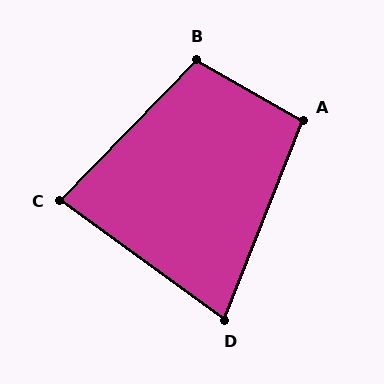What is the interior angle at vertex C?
Approximately 82 degrees (acute).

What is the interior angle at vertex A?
Approximately 98 degrees (obtuse).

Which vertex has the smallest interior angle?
D, at approximately 75 degrees.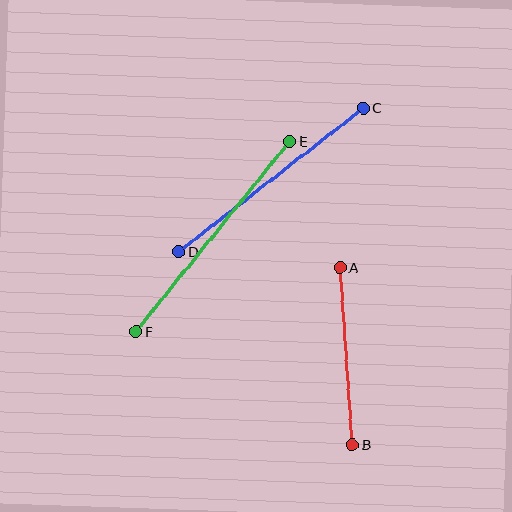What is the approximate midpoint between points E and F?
The midpoint is at approximately (213, 237) pixels.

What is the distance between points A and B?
The distance is approximately 177 pixels.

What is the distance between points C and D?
The distance is approximately 234 pixels.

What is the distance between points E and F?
The distance is approximately 245 pixels.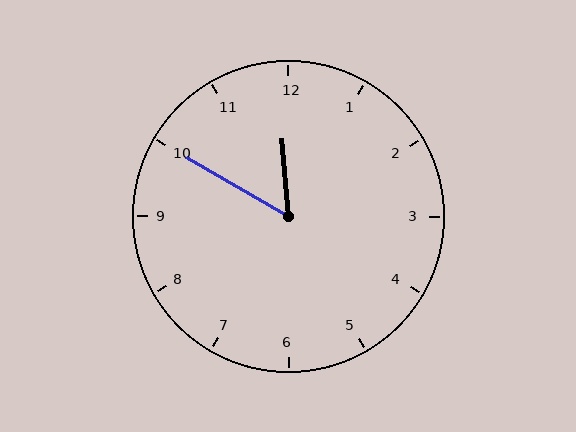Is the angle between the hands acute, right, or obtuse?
It is acute.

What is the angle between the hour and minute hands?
Approximately 55 degrees.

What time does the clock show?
11:50.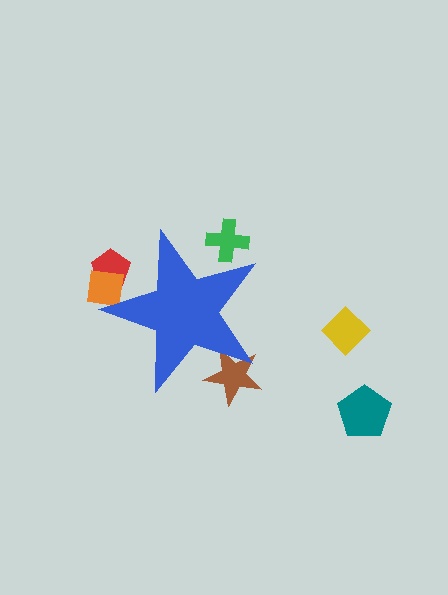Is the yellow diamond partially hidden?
No, the yellow diamond is fully visible.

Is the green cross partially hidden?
Yes, the green cross is partially hidden behind the blue star.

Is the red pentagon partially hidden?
Yes, the red pentagon is partially hidden behind the blue star.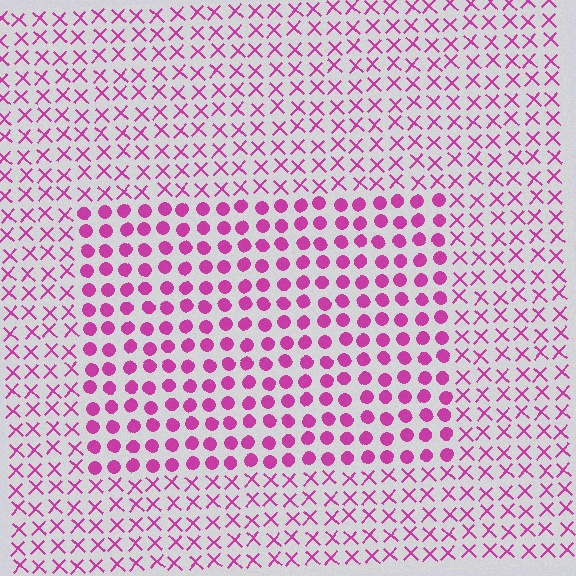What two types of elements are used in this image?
The image uses circles inside the rectangle region and X marks outside it.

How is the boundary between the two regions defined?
The boundary is defined by a change in element shape: circles inside vs. X marks outside. All elements share the same color and spacing.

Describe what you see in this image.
The image is filled with small magenta elements arranged in a uniform grid. A rectangle-shaped region contains circles, while the surrounding area contains X marks. The boundary is defined purely by the change in element shape.